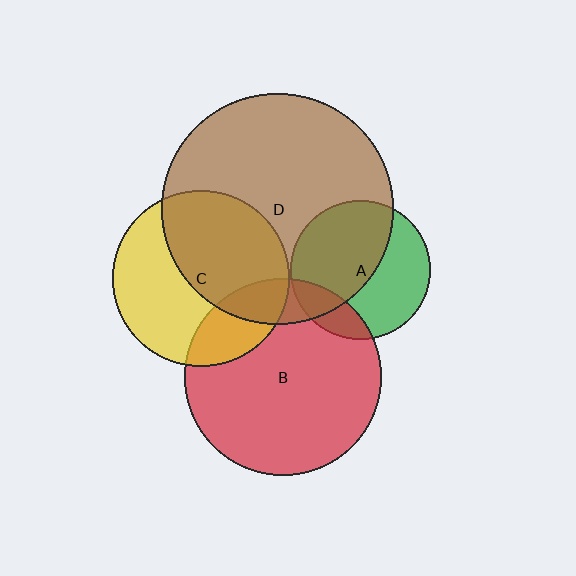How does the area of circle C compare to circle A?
Approximately 1.6 times.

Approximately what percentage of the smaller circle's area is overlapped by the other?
Approximately 50%.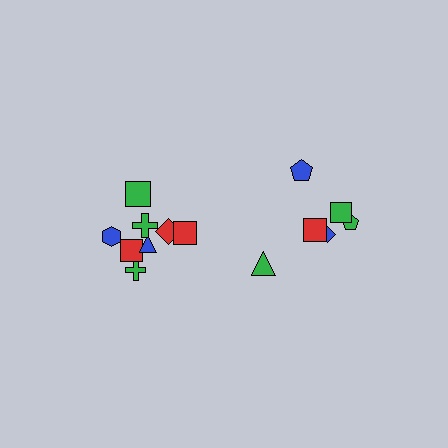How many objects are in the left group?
There are 8 objects.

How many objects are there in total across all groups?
There are 14 objects.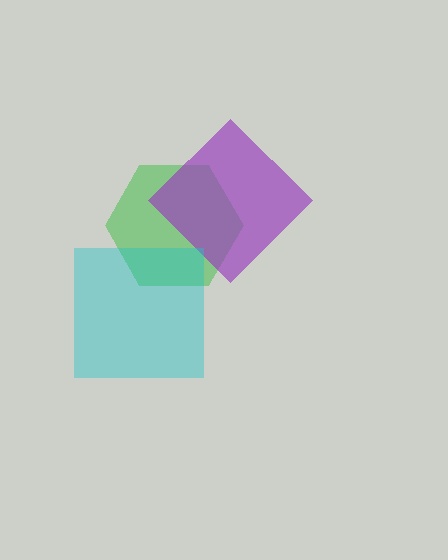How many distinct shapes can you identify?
There are 3 distinct shapes: a green hexagon, a purple diamond, a cyan square.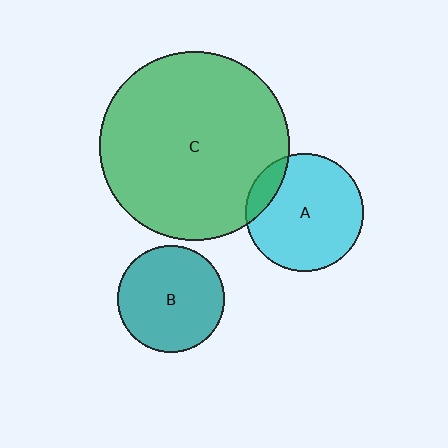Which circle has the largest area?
Circle C (green).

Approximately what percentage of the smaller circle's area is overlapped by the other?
Approximately 15%.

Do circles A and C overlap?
Yes.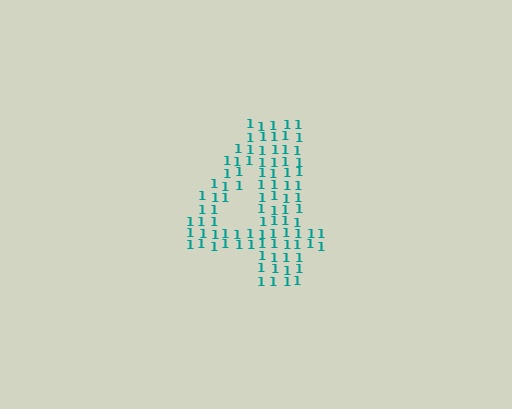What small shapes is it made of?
It is made of small digit 1's.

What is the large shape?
The large shape is the digit 4.